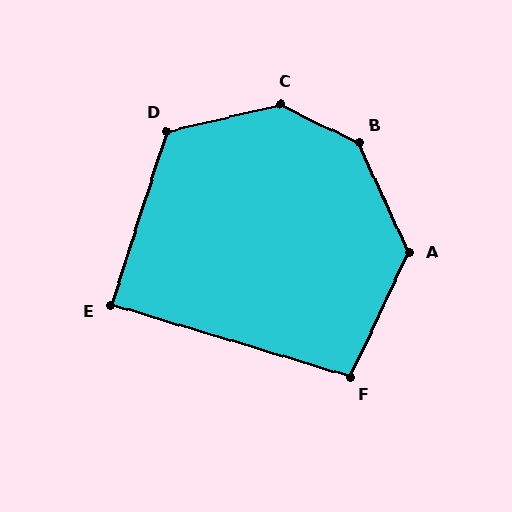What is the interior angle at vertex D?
Approximately 121 degrees (obtuse).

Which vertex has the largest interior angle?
C, at approximately 141 degrees.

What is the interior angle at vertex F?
Approximately 99 degrees (obtuse).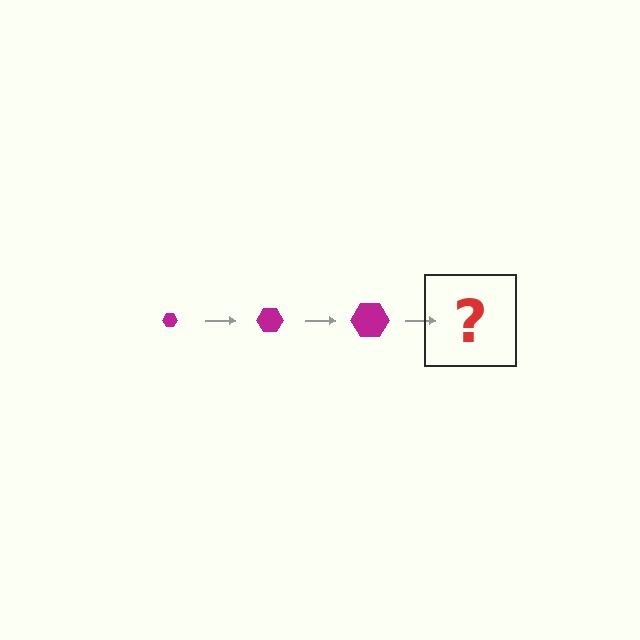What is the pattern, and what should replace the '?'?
The pattern is that the hexagon gets progressively larger each step. The '?' should be a magenta hexagon, larger than the previous one.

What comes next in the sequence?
The next element should be a magenta hexagon, larger than the previous one.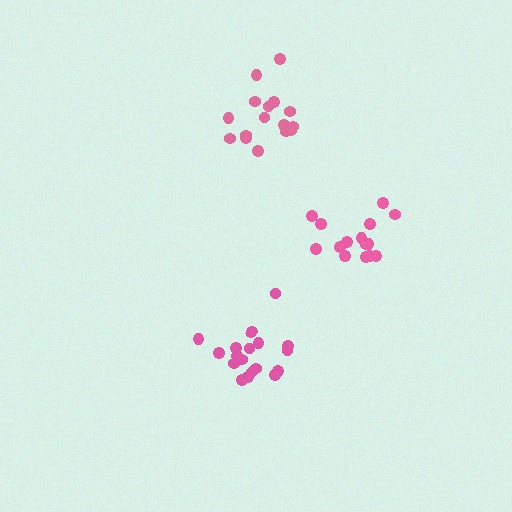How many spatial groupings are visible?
There are 3 spatial groupings.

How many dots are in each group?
Group 1: 16 dots, Group 2: 18 dots, Group 3: 15 dots (49 total).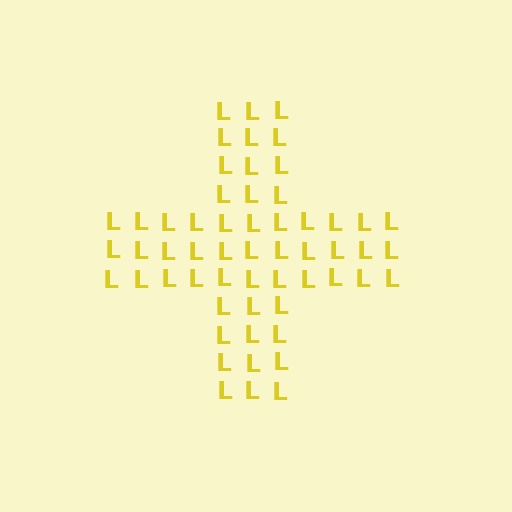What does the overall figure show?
The overall figure shows a cross.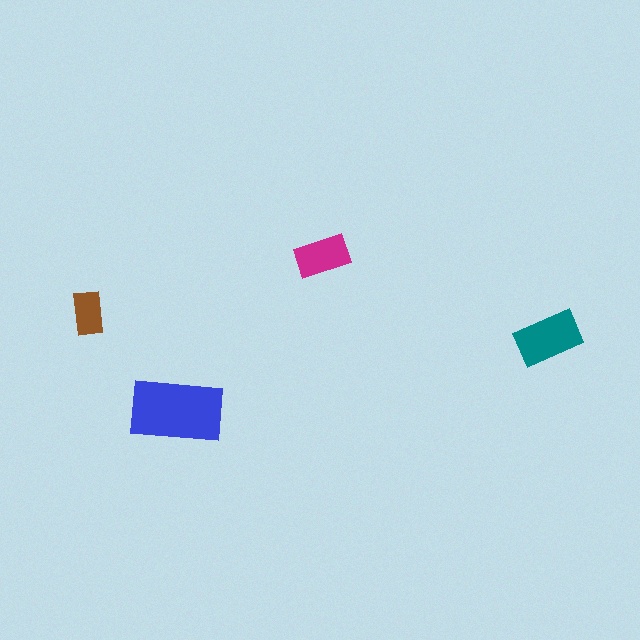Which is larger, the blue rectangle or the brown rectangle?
The blue one.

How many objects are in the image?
There are 4 objects in the image.